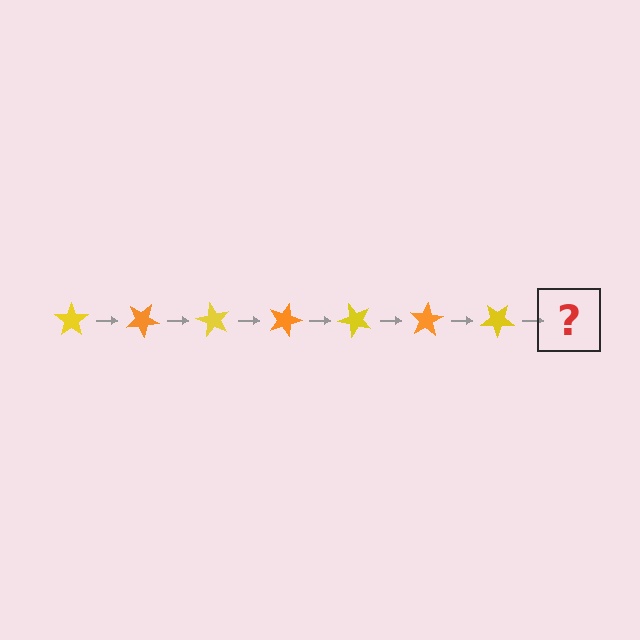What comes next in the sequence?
The next element should be an orange star, rotated 210 degrees from the start.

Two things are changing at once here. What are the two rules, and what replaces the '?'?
The two rules are that it rotates 30 degrees each step and the color cycles through yellow and orange. The '?' should be an orange star, rotated 210 degrees from the start.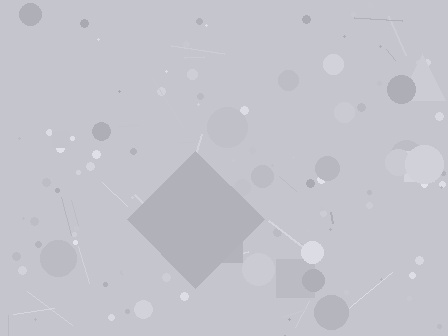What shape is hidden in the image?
A diamond is hidden in the image.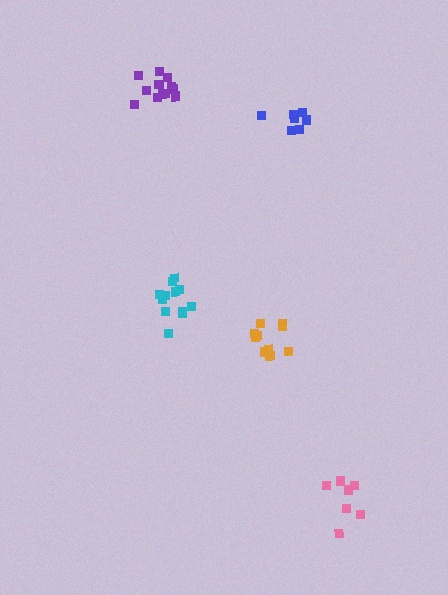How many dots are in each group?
Group 1: 10 dots, Group 2: 13 dots, Group 3: 12 dots, Group 4: 7 dots, Group 5: 7 dots (49 total).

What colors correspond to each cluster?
The clusters are colored: orange, cyan, purple, pink, blue.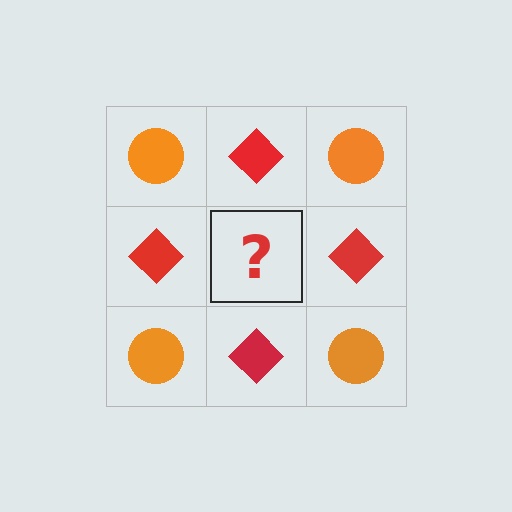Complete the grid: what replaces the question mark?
The question mark should be replaced with an orange circle.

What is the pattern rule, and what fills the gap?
The rule is that it alternates orange circle and red diamond in a checkerboard pattern. The gap should be filled with an orange circle.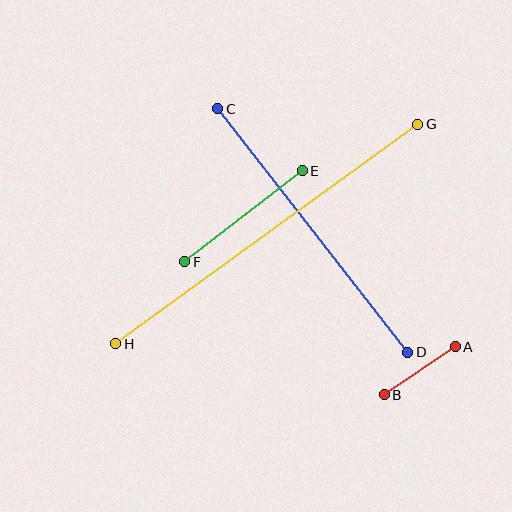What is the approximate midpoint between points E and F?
The midpoint is at approximately (244, 216) pixels.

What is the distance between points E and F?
The distance is approximately 148 pixels.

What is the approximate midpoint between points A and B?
The midpoint is at approximately (420, 371) pixels.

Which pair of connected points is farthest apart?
Points G and H are farthest apart.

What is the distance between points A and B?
The distance is approximately 85 pixels.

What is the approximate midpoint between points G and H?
The midpoint is at approximately (267, 234) pixels.